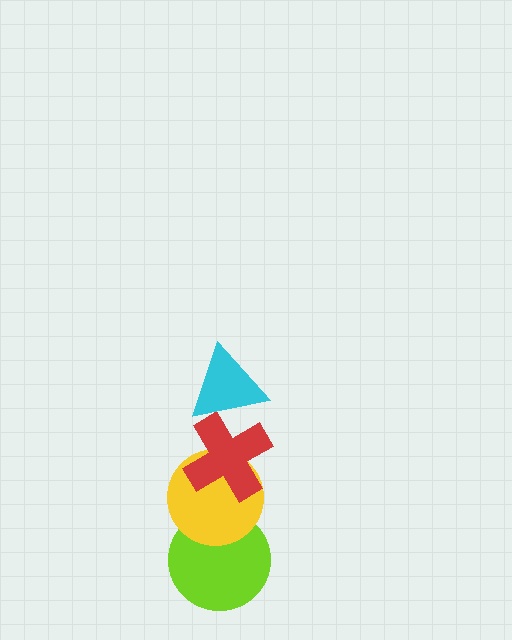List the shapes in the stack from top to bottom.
From top to bottom: the cyan triangle, the red cross, the yellow circle, the lime circle.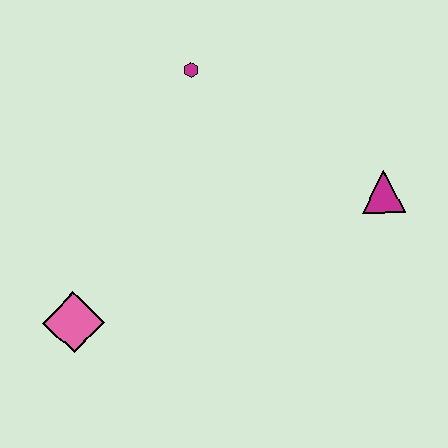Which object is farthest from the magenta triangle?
The pink diamond is farthest from the magenta triangle.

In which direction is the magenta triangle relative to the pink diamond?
The magenta triangle is to the right of the pink diamond.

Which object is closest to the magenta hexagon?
The magenta triangle is closest to the magenta hexagon.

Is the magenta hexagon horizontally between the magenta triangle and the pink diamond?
Yes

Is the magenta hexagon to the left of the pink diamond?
No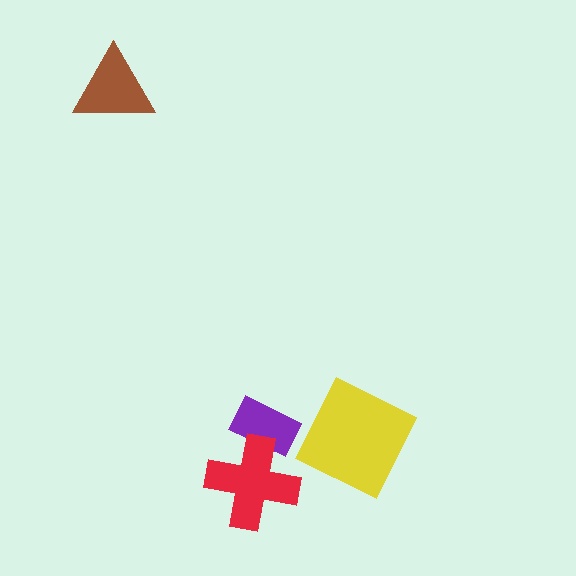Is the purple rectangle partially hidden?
Yes, it is partially covered by another shape.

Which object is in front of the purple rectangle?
The red cross is in front of the purple rectangle.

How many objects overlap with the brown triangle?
0 objects overlap with the brown triangle.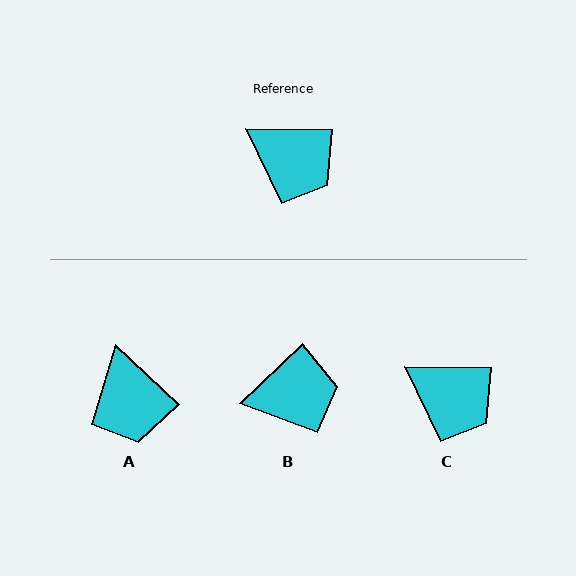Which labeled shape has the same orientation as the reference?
C.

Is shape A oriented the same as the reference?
No, it is off by about 42 degrees.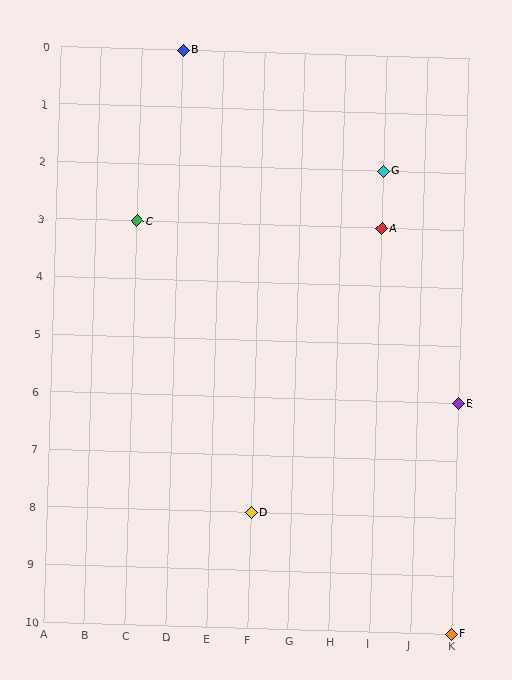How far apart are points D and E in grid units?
Points D and E are 5 columns and 2 rows apart (about 5.4 grid units diagonally).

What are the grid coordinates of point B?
Point B is at grid coordinates (D, 0).